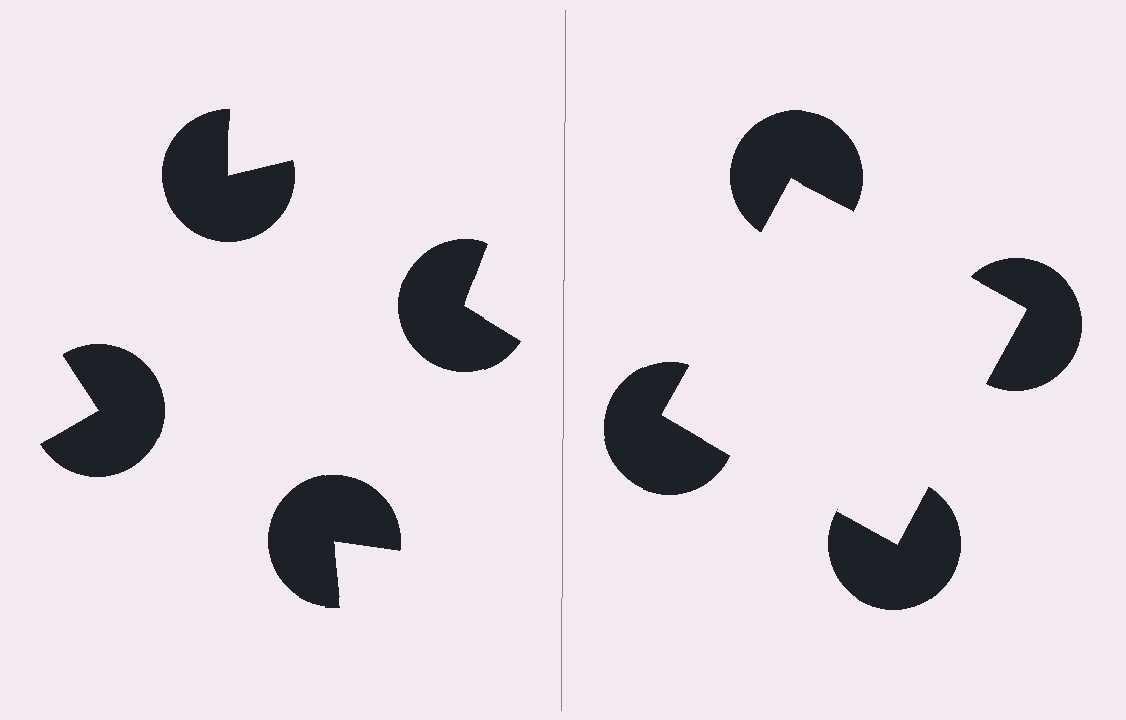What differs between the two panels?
The pac-man discs are positioned identically on both sides; only the wedge orientations differ. On the right they align to a square; on the left they are misaligned.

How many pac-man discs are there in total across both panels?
8 — 4 on each side.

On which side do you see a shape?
An illusory square appears on the right side. On the left side the wedge cuts are rotated, so no coherent shape forms.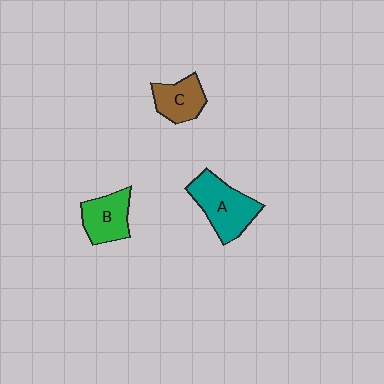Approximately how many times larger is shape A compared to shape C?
Approximately 1.5 times.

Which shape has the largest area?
Shape A (teal).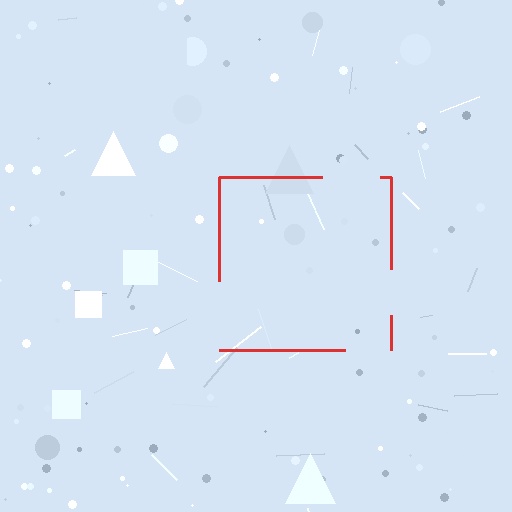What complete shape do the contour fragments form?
The contour fragments form a square.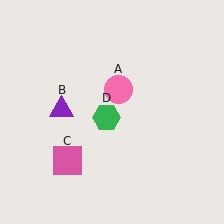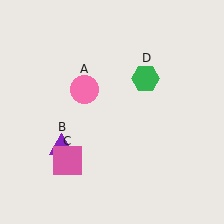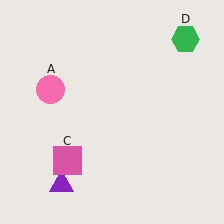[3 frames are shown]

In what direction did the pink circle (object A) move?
The pink circle (object A) moved left.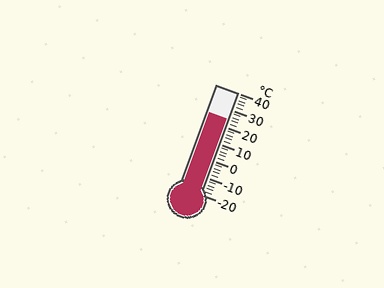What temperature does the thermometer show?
The thermometer shows approximately 24°C.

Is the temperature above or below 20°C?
The temperature is above 20°C.